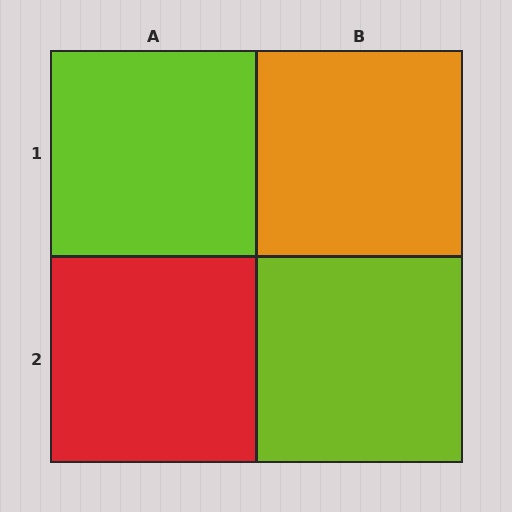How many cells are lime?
2 cells are lime.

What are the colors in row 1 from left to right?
Lime, orange.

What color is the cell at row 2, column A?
Red.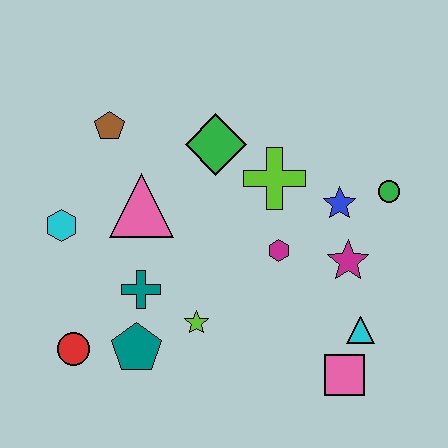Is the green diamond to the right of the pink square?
No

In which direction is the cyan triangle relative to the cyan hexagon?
The cyan triangle is to the right of the cyan hexagon.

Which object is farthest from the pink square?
The brown pentagon is farthest from the pink square.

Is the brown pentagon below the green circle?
No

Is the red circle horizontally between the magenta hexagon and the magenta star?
No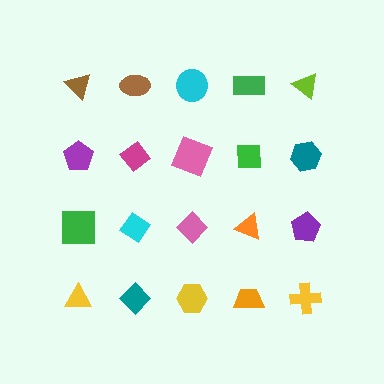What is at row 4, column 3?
A yellow hexagon.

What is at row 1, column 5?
A lime triangle.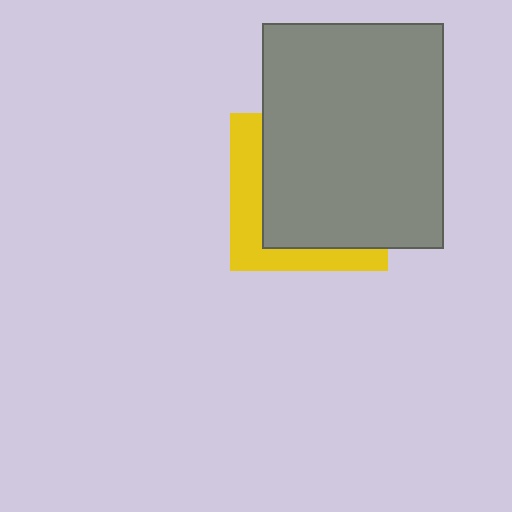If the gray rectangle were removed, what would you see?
You would see the complete yellow square.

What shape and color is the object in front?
The object in front is a gray rectangle.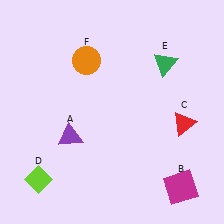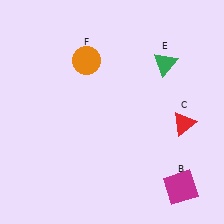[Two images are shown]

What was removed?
The lime diamond (D), the purple triangle (A) were removed in Image 2.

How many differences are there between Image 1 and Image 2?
There are 2 differences between the two images.